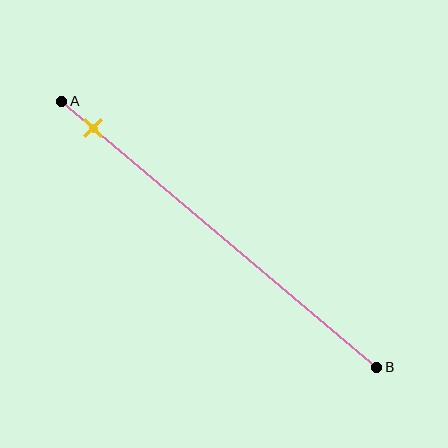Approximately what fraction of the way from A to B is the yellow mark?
The yellow mark is approximately 10% of the way from A to B.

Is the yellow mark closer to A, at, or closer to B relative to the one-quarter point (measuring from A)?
The yellow mark is closer to point A than the one-quarter point of segment AB.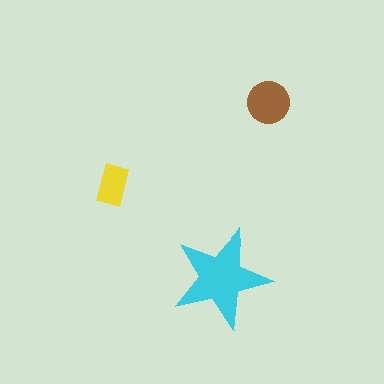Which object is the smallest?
The yellow rectangle.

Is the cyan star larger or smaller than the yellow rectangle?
Larger.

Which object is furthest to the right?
The brown circle is rightmost.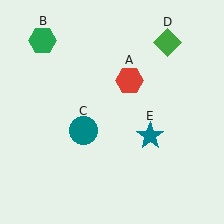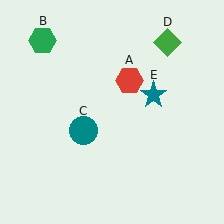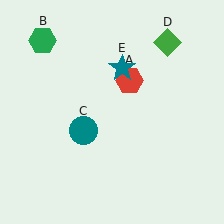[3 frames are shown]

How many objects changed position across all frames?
1 object changed position: teal star (object E).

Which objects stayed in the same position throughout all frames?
Red hexagon (object A) and green hexagon (object B) and teal circle (object C) and green diamond (object D) remained stationary.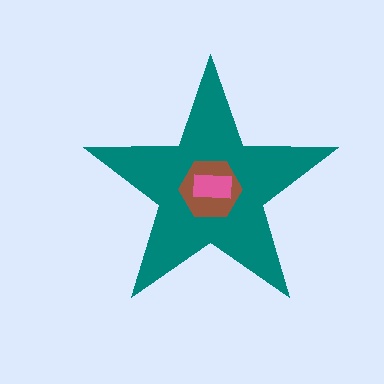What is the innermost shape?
The pink rectangle.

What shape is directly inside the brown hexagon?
The pink rectangle.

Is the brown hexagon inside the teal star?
Yes.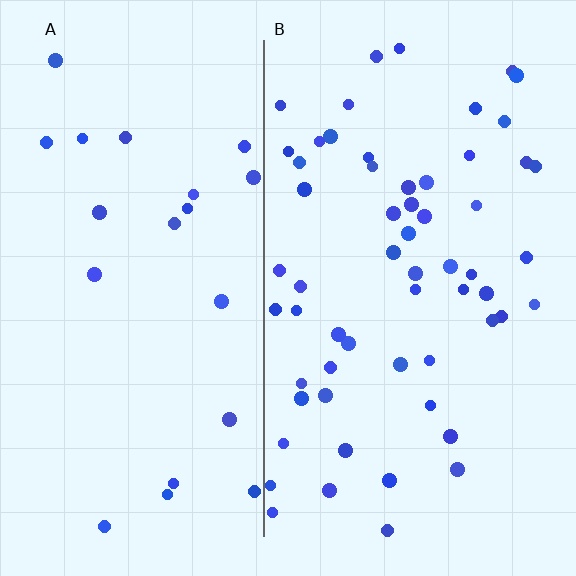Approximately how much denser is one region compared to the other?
Approximately 2.8× — region B over region A.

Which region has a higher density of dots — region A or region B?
B (the right).